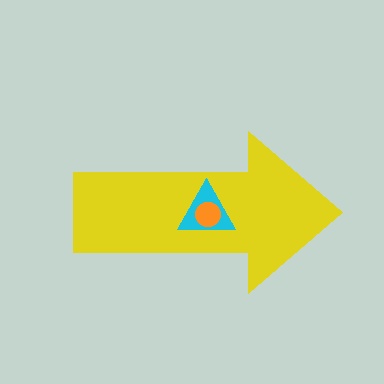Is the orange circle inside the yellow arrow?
Yes.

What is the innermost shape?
The orange circle.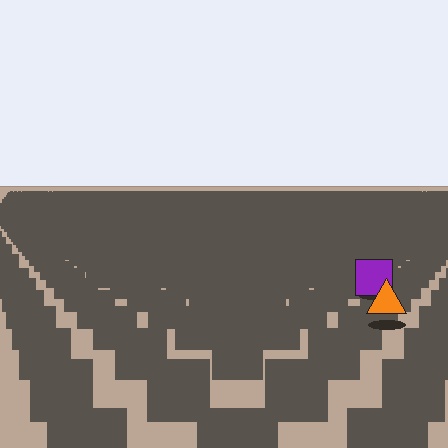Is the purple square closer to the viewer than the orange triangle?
No. The orange triangle is closer — you can tell from the texture gradient: the ground texture is coarser near it.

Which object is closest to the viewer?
The orange triangle is closest. The texture marks near it are larger and more spread out.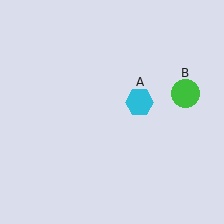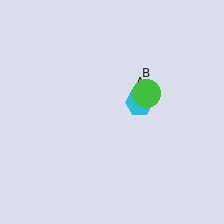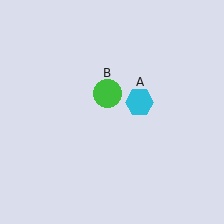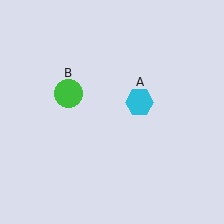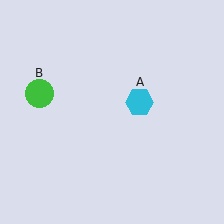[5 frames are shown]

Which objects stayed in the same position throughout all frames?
Cyan hexagon (object A) remained stationary.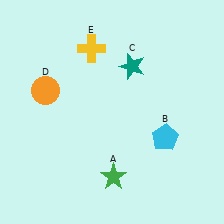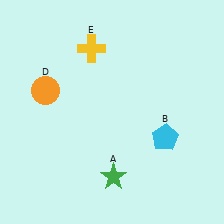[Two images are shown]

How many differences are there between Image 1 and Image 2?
There is 1 difference between the two images.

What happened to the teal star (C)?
The teal star (C) was removed in Image 2. It was in the top-right area of Image 1.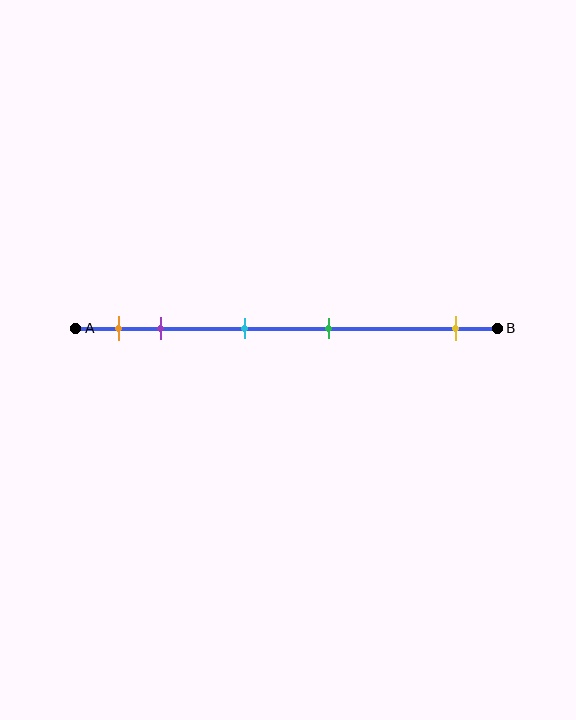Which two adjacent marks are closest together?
The orange and purple marks are the closest adjacent pair.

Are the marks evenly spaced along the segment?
No, the marks are not evenly spaced.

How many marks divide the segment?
There are 5 marks dividing the segment.